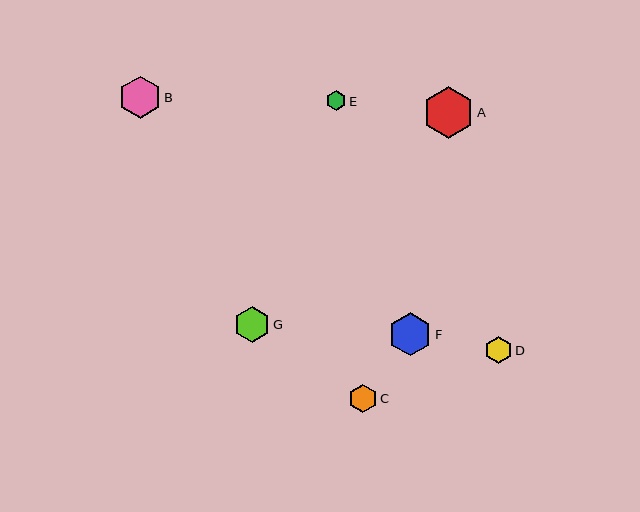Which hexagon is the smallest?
Hexagon E is the smallest with a size of approximately 20 pixels.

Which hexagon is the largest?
Hexagon A is the largest with a size of approximately 51 pixels.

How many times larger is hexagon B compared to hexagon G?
Hexagon B is approximately 1.2 times the size of hexagon G.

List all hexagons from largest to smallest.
From largest to smallest: A, F, B, G, C, D, E.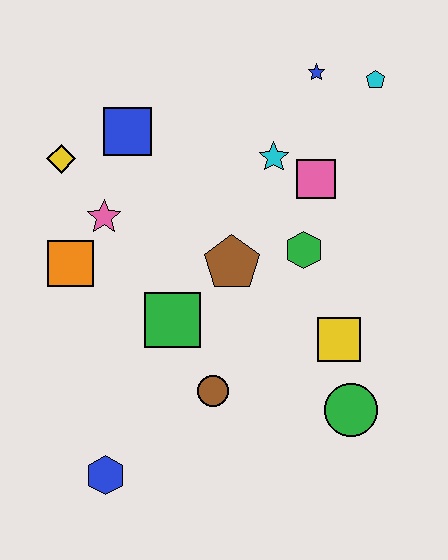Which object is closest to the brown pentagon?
The green hexagon is closest to the brown pentagon.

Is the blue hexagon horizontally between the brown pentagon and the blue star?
No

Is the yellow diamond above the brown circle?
Yes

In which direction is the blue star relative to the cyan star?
The blue star is above the cyan star.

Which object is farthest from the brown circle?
The cyan pentagon is farthest from the brown circle.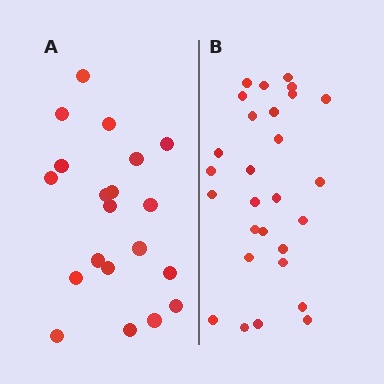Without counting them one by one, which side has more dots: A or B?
Region B (the right region) has more dots.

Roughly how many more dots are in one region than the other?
Region B has roughly 8 or so more dots than region A.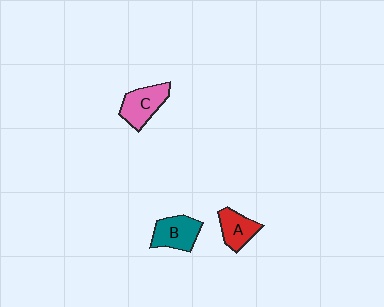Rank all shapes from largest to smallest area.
From largest to smallest: C (pink), B (teal), A (red).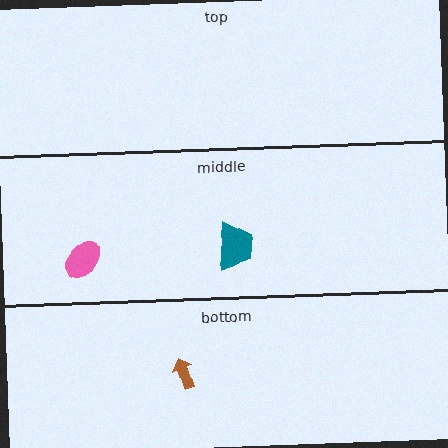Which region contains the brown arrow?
The bottom region.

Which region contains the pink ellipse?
The middle region.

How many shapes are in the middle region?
2.